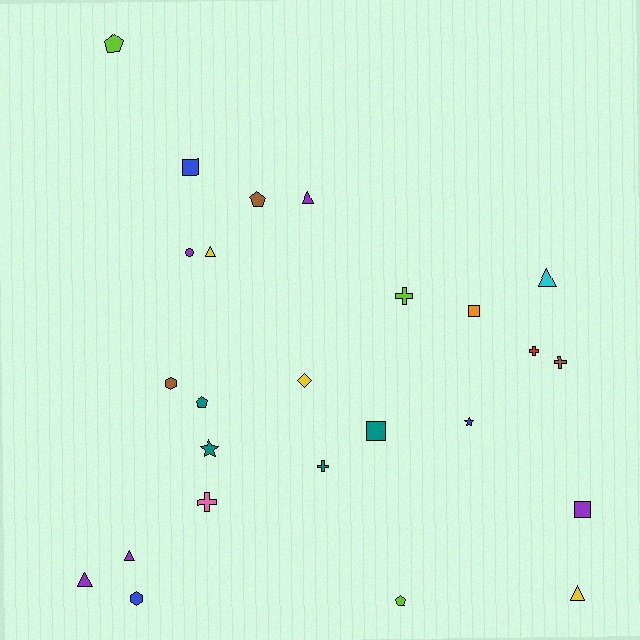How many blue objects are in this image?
There are 3 blue objects.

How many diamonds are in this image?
There is 1 diamond.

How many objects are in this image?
There are 25 objects.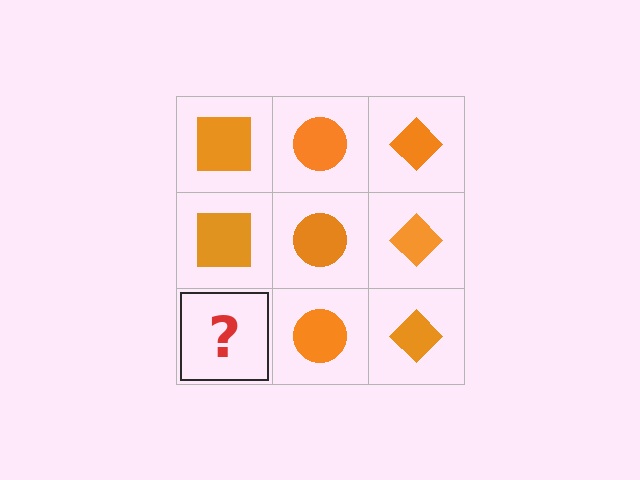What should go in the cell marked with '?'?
The missing cell should contain an orange square.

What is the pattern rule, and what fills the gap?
The rule is that each column has a consistent shape. The gap should be filled with an orange square.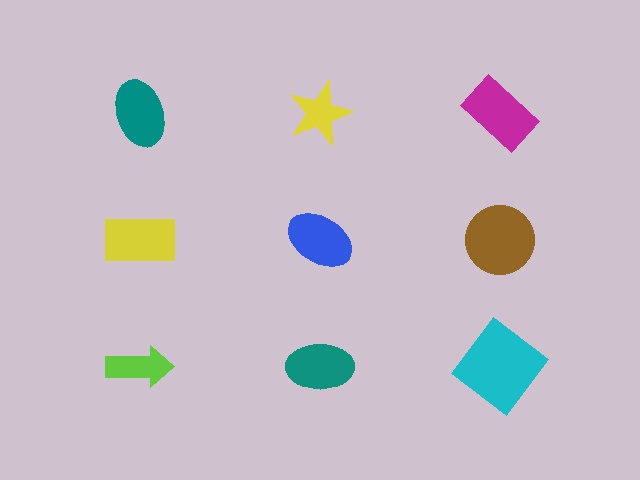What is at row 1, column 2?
A yellow star.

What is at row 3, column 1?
A lime arrow.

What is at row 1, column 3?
A magenta rectangle.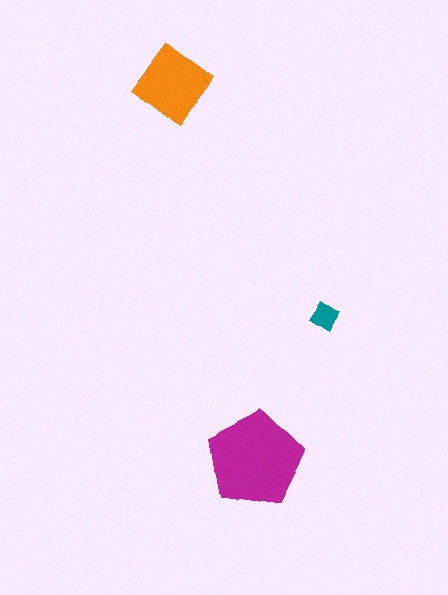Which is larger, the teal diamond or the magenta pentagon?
The magenta pentagon.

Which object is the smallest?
The teal diamond.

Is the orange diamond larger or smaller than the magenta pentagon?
Smaller.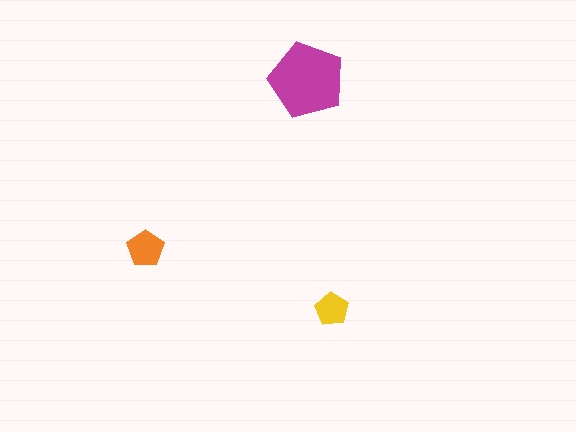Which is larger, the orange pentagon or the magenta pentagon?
The magenta one.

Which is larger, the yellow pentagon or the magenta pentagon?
The magenta one.